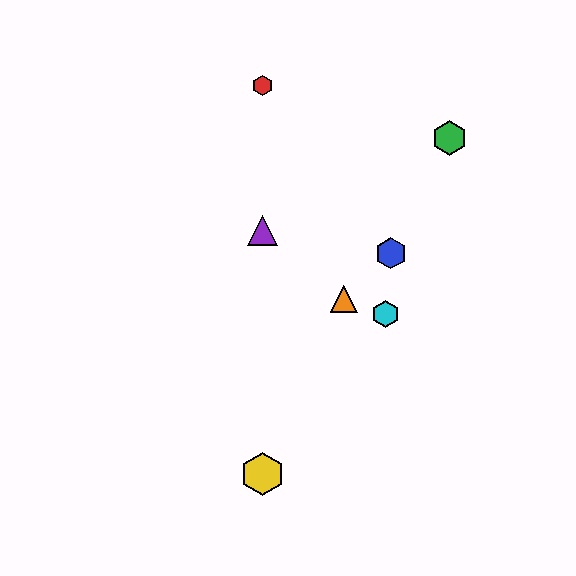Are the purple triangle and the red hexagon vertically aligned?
Yes, both are at x≈263.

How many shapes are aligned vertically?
3 shapes (the red hexagon, the yellow hexagon, the purple triangle) are aligned vertically.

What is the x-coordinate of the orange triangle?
The orange triangle is at x≈344.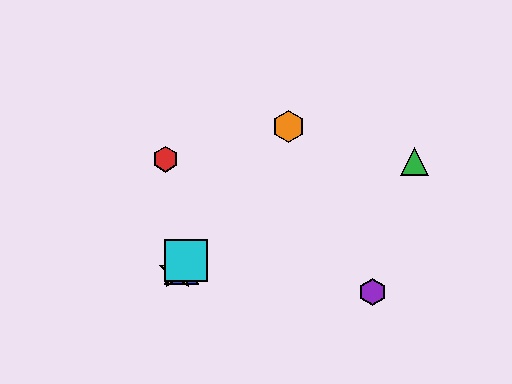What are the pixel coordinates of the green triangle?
The green triangle is at (415, 161).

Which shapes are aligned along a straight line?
The blue triangle, the yellow star, the orange hexagon, the cyan square are aligned along a straight line.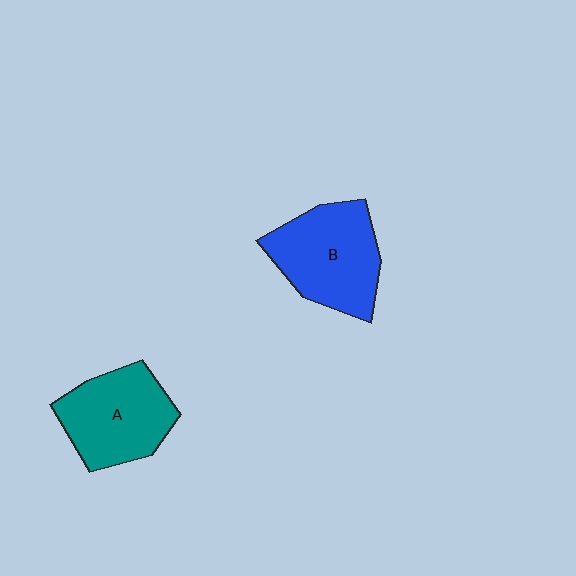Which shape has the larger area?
Shape B (blue).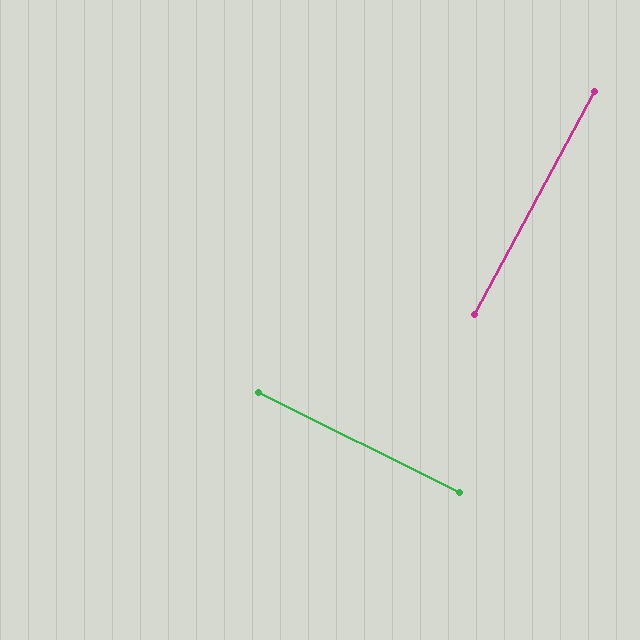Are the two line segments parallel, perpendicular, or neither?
Perpendicular — they meet at approximately 88°.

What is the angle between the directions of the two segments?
Approximately 88 degrees.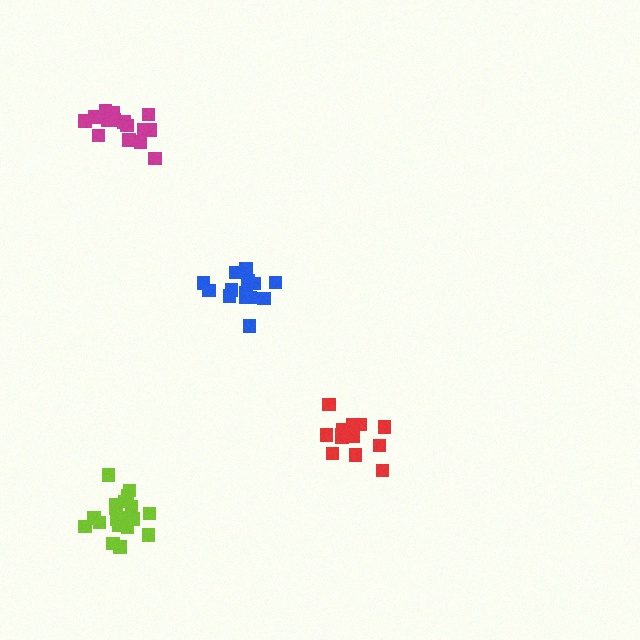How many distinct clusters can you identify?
There are 4 distinct clusters.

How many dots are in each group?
Group 1: 13 dots, Group 2: 14 dots, Group 3: 19 dots, Group 4: 16 dots (62 total).